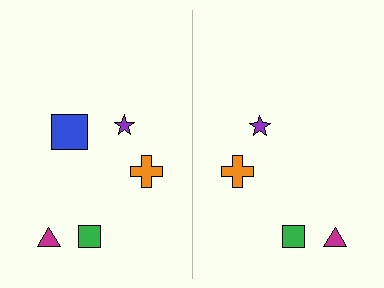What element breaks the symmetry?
A blue square is missing from the right side.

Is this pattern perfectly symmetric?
No, the pattern is not perfectly symmetric. A blue square is missing from the right side.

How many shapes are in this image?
There are 9 shapes in this image.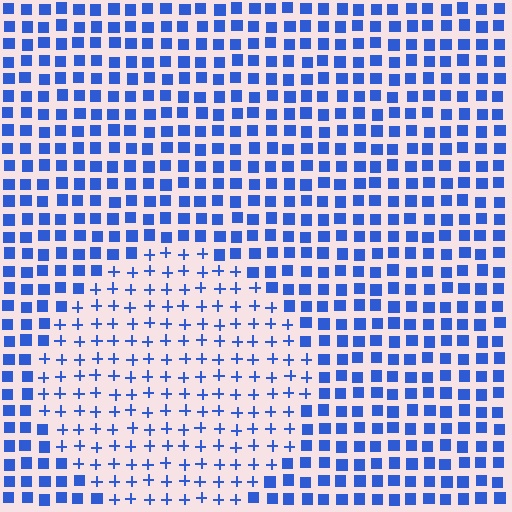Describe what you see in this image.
The image is filled with small blue elements arranged in a uniform grid. A circle-shaped region contains plus signs, while the surrounding area contains squares. The boundary is defined purely by the change in element shape.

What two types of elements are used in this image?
The image uses plus signs inside the circle region and squares outside it.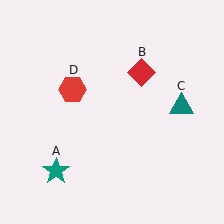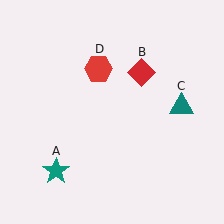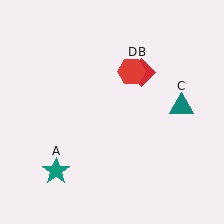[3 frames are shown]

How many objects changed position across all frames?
1 object changed position: red hexagon (object D).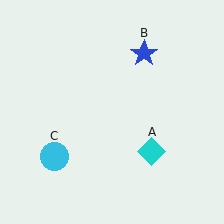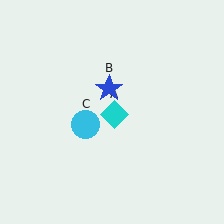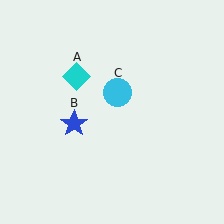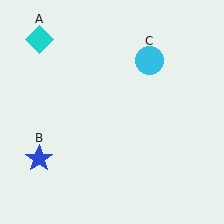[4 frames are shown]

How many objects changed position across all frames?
3 objects changed position: cyan diamond (object A), blue star (object B), cyan circle (object C).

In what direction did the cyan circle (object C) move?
The cyan circle (object C) moved up and to the right.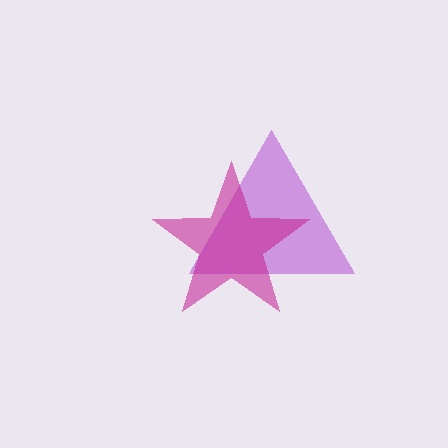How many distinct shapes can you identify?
There are 2 distinct shapes: a purple triangle, a magenta star.